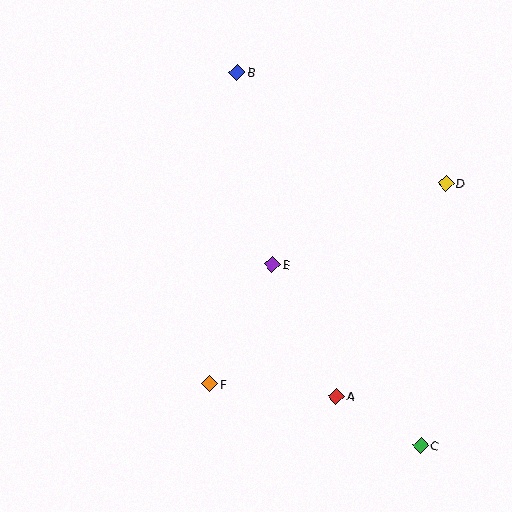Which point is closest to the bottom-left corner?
Point F is closest to the bottom-left corner.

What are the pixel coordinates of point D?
Point D is at (446, 183).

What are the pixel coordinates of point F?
Point F is at (210, 384).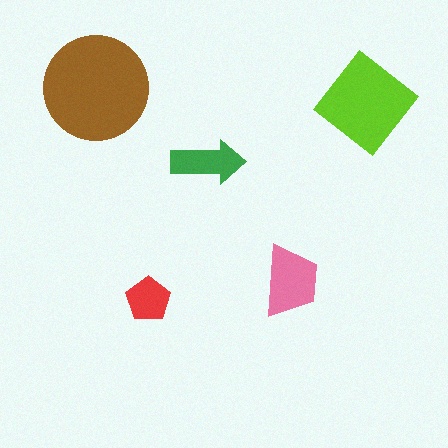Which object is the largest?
The brown circle.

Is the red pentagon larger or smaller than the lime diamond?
Smaller.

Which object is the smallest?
The red pentagon.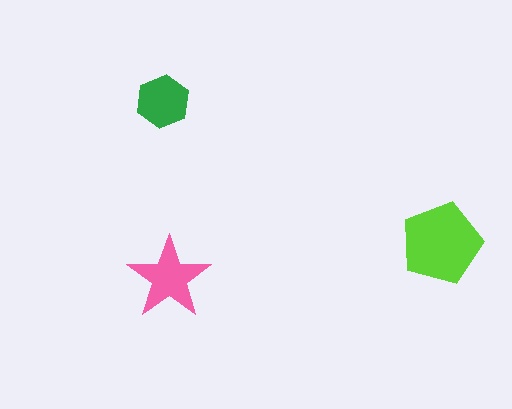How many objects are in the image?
There are 3 objects in the image.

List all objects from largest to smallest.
The lime pentagon, the pink star, the green hexagon.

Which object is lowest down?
The pink star is bottommost.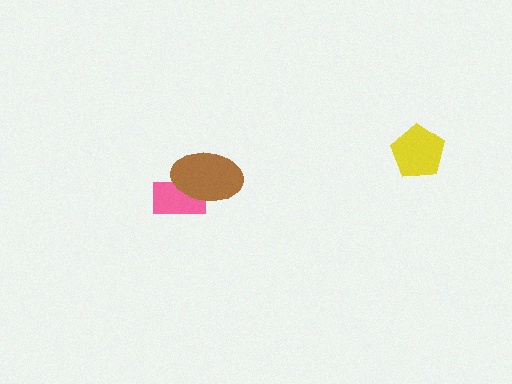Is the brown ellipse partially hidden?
No, no other shape covers it.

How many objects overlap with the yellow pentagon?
0 objects overlap with the yellow pentagon.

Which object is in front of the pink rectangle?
The brown ellipse is in front of the pink rectangle.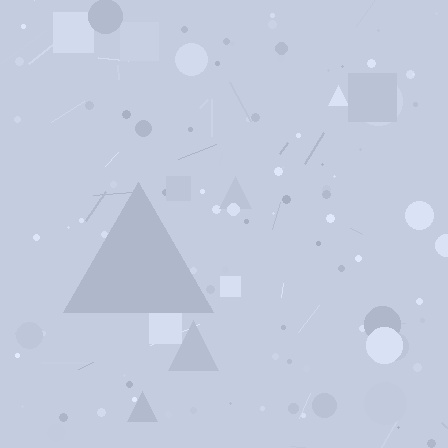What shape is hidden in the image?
A triangle is hidden in the image.